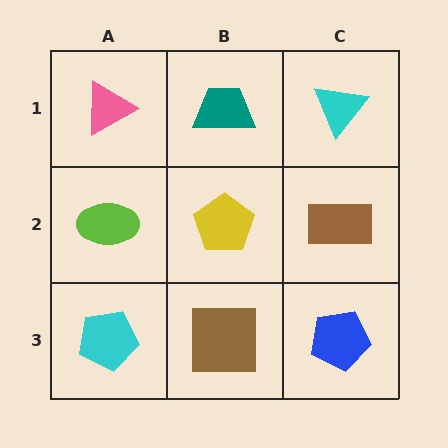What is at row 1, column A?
A pink triangle.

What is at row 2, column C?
A brown rectangle.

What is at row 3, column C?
A blue pentagon.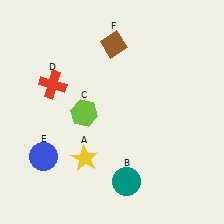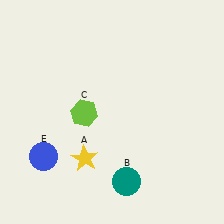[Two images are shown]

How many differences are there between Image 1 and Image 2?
There are 2 differences between the two images.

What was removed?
The red cross (D), the brown diamond (F) were removed in Image 2.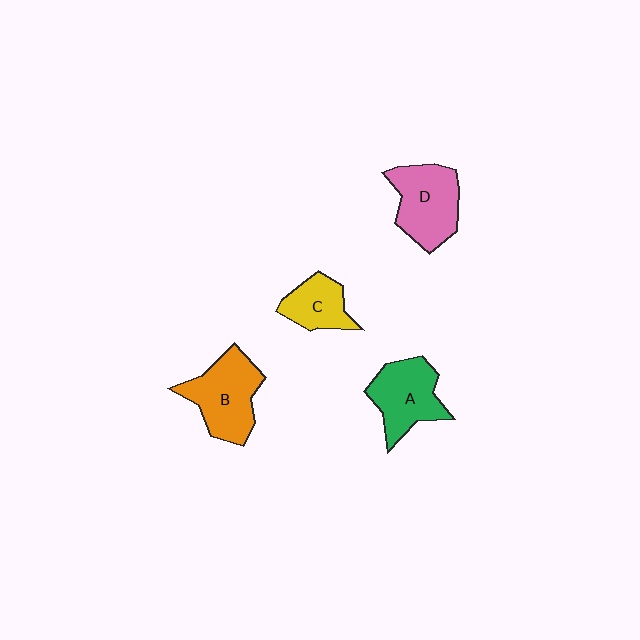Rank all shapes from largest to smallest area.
From largest to smallest: B (orange), D (pink), A (green), C (yellow).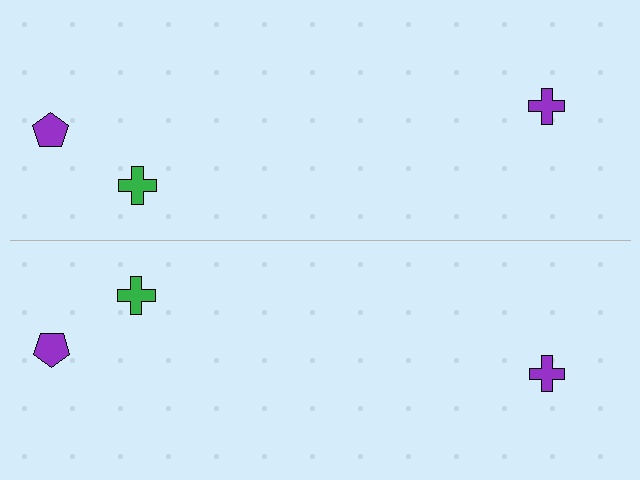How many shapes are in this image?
There are 6 shapes in this image.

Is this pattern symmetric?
Yes, this pattern has bilateral (reflection) symmetry.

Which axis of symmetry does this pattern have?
The pattern has a horizontal axis of symmetry running through the center of the image.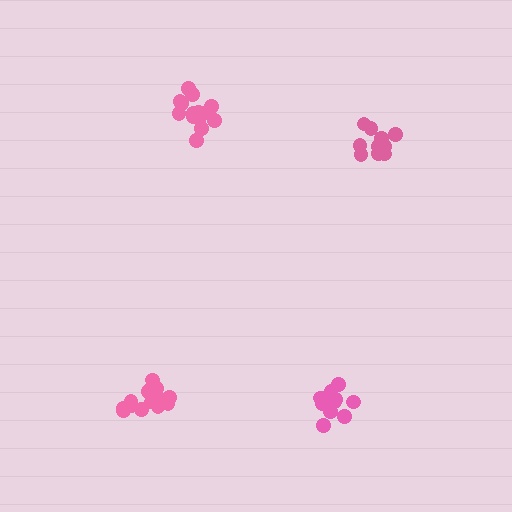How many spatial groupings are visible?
There are 4 spatial groupings.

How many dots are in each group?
Group 1: 12 dots, Group 2: 16 dots, Group 3: 12 dots, Group 4: 14 dots (54 total).